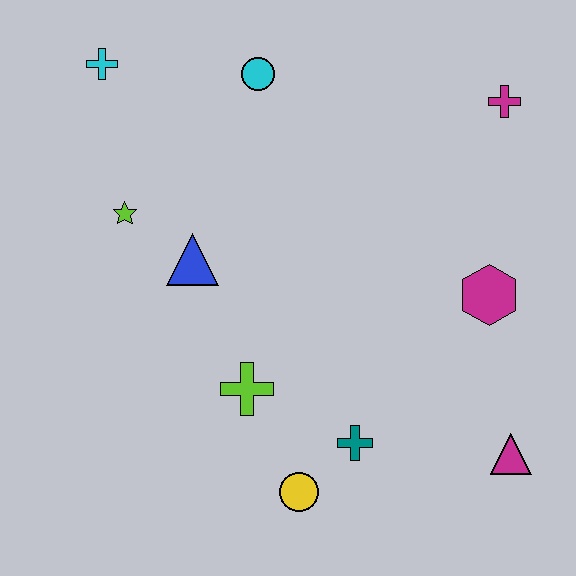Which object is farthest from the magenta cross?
The yellow circle is farthest from the magenta cross.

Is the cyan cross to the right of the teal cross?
No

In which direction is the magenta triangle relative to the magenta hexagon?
The magenta triangle is below the magenta hexagon.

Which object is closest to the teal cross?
The yellow circle is closest to the teal cross.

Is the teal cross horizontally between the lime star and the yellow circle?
No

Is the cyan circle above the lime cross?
Yes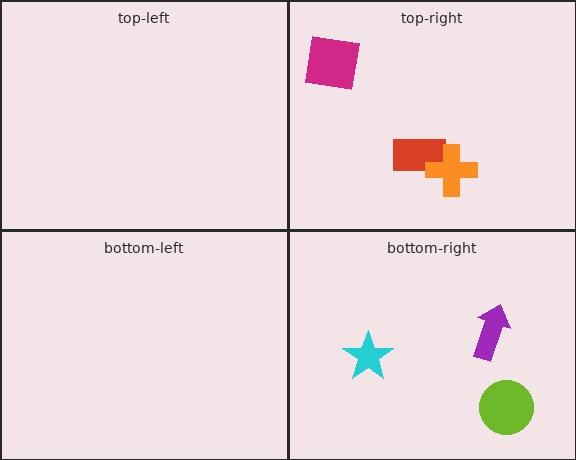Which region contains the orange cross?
The top-right region.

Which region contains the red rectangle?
The top-right region.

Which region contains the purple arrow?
The bottom-right region.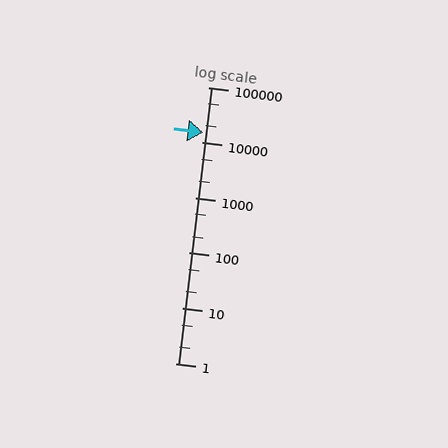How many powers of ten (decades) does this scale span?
The scale spans 5 decades, from 1 to 100000.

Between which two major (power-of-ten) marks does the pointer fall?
The pointer is between 10000 and 100000.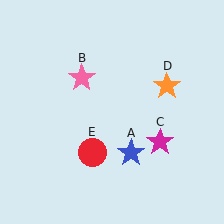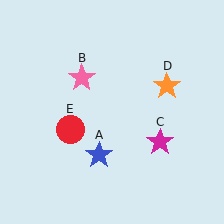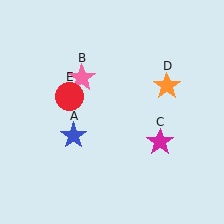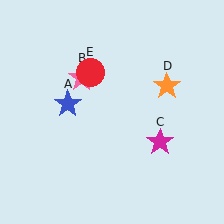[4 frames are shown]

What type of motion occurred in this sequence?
The blue star (object A), red circle (object E) rotated clockwise around the center of the scene.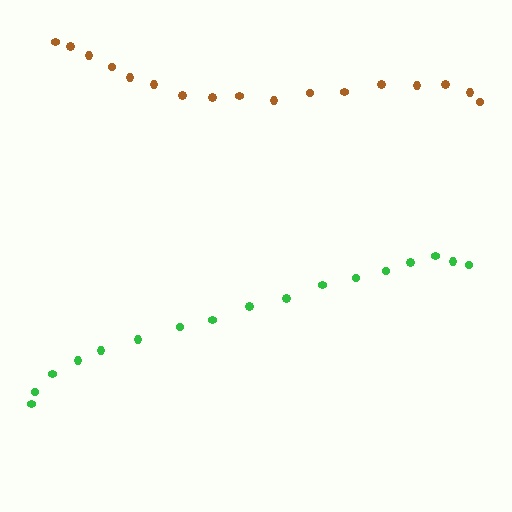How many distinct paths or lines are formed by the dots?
There are 2 distinct paths.